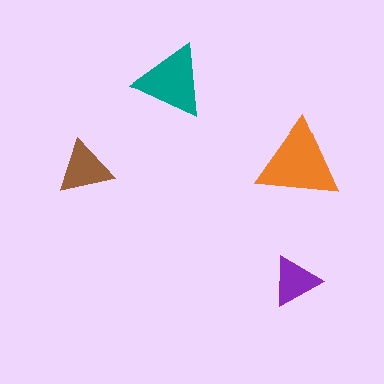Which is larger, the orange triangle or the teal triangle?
The orange one.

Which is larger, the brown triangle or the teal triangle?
The teal one.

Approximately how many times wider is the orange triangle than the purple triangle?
About 1.5 times wider.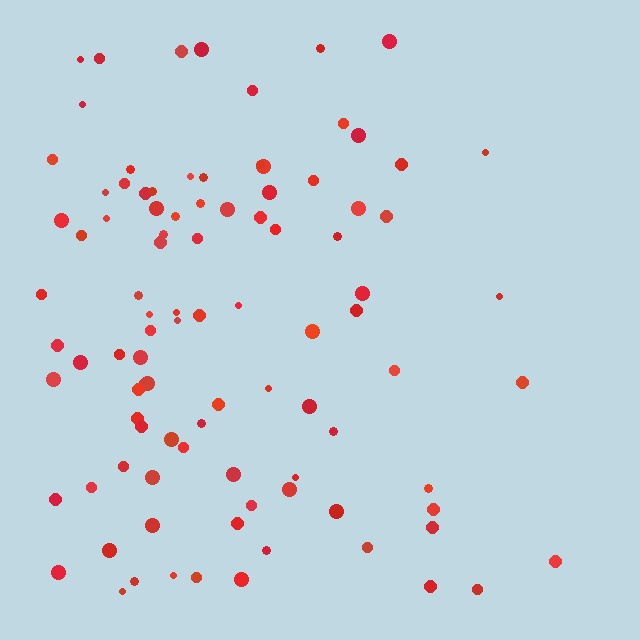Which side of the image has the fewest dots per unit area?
The right.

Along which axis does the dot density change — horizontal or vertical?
Horizontal.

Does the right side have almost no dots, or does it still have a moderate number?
Still a moderate number, just noticeably fewer than the left.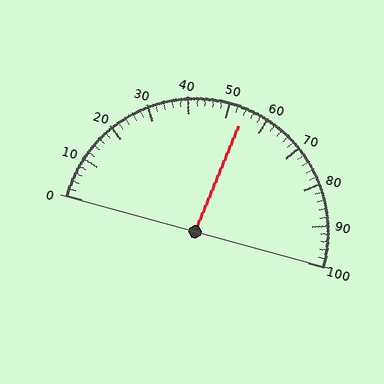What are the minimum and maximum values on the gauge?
The gauge ranges from 0 to 100.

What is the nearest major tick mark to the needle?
The nearest major tick mark is 50.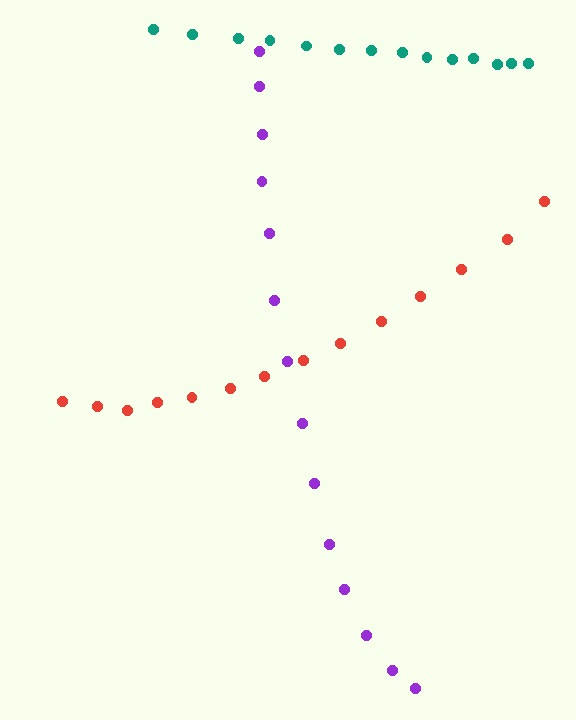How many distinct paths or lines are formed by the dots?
There are 3 distinct paths.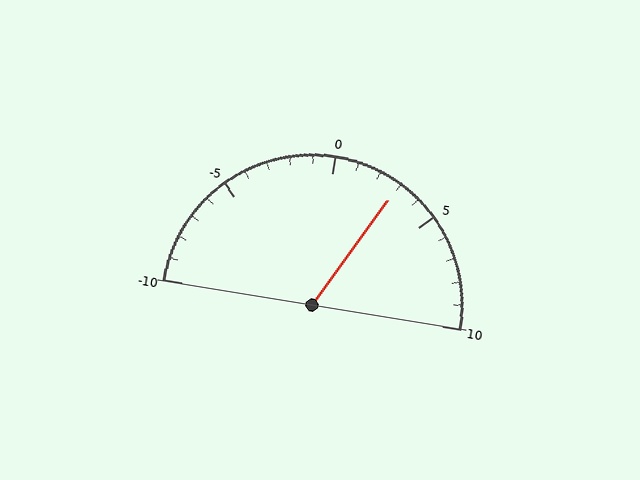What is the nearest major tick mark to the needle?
The nearest major tick mark is 5.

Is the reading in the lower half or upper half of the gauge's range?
The reading is in the upper half of the range (-10 to 10).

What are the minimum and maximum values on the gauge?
The gauge ranges from -10 to 10.